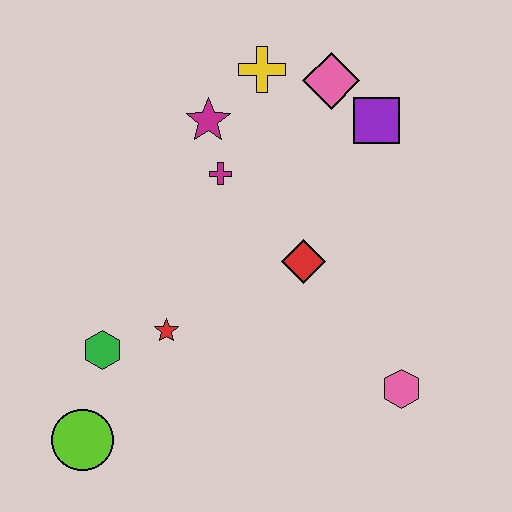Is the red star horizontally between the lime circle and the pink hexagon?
Yes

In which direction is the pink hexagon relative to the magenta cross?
The pink hexagon is below the magenta cross.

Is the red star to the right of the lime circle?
Yes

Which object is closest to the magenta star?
The magenta cross is closest to the magenta star.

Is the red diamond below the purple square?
Yes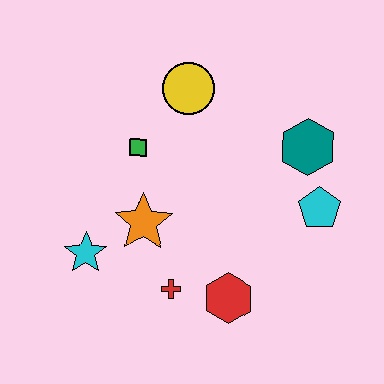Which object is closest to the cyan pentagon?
The teal hexagon is closest to the cyan pentagon.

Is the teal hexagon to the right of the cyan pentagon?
No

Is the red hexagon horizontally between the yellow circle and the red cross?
No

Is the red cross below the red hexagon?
No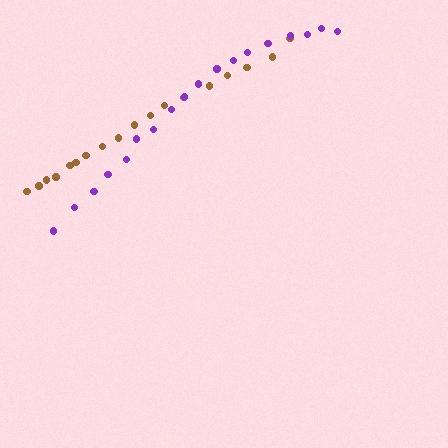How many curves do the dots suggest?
There are 2 distinct paths.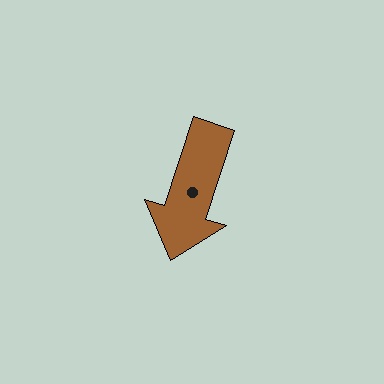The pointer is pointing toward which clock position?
Roughly 7 o'clock.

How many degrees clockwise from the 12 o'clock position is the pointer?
Approximately 198 degrees.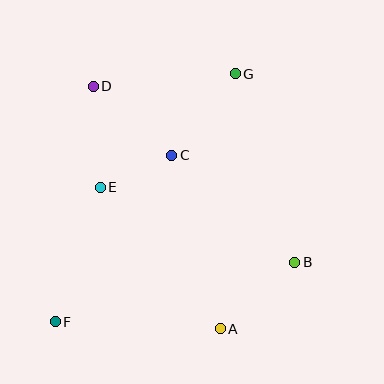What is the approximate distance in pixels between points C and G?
The distance between C and G is approximately 103 pixels.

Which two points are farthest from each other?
Points F and G are farthest from each other.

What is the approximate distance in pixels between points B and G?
The distance between B and G is approximately 198 pixels.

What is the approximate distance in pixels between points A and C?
The distance between A and C is approximately 180 pixels.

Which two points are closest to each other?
Points C and E are closest to each other.